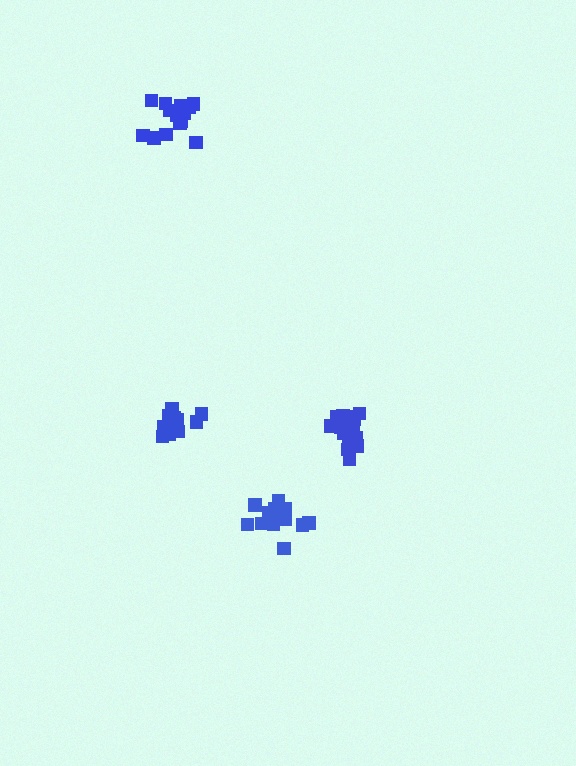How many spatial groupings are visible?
There are 4 spatial groupings.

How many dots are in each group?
Group 1: 15 dots, Group 2: 16 dots, Group 3: 14 dots, Group 4: 14 dots (59 total).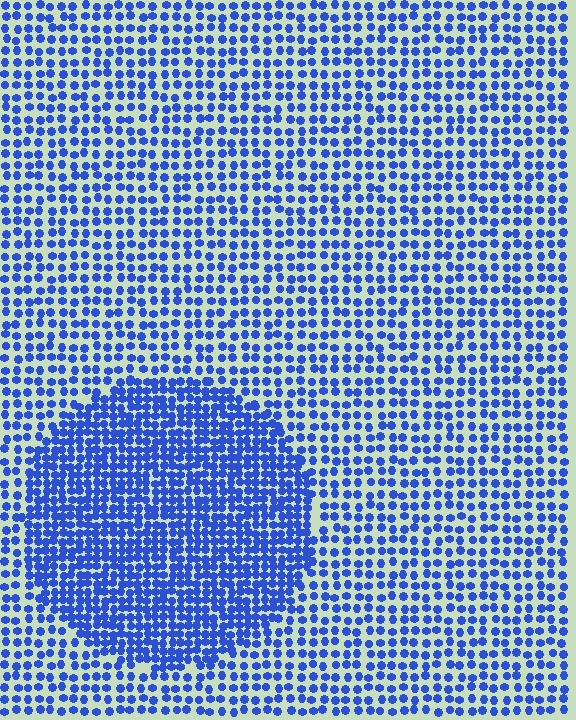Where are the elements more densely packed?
The elements are more densely packed inside the circle boundary.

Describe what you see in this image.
The image contains small blue elements arranged at two different densities. A circle-shaped region is visible where the elements are more densely packed than the surrounding area.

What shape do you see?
I see a circle.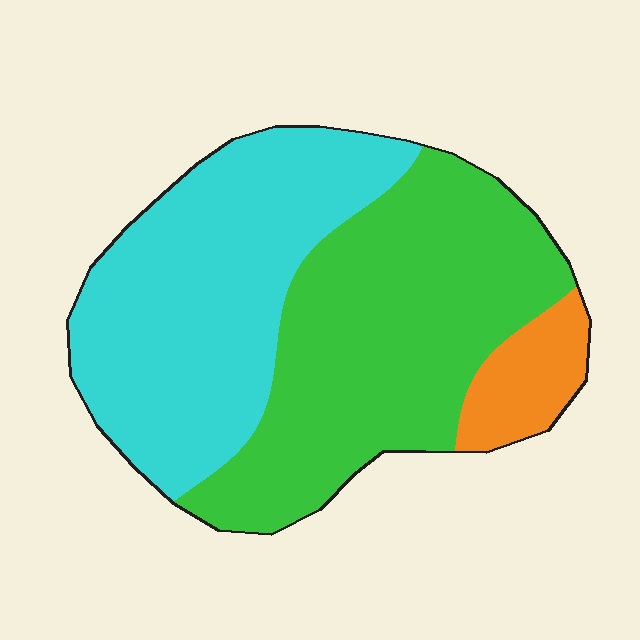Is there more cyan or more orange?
Cyan.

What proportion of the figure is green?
Green takes up between a quarter and a half of the figure.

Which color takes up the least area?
Orange, at roughly 10%.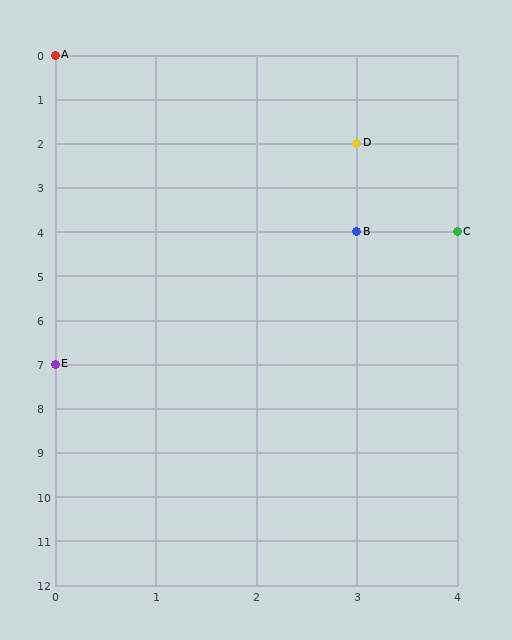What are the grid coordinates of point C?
Point C is at grid coordinates (4, 4).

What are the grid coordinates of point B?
Point B is at grid coordinates (3, 4).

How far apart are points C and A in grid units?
Points C and A are 4 columns and 4 rows apart (about 5.7 grid units diagonally).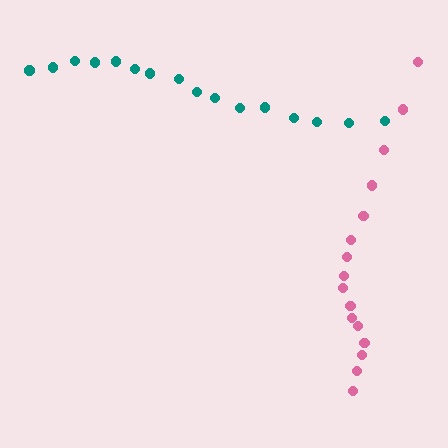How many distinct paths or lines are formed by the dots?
There are 2 distinct paths.